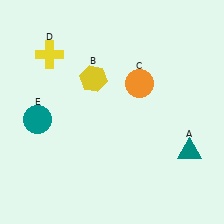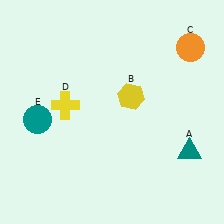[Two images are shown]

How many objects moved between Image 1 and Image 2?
3 objects moved between the two images.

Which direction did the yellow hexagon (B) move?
The yellow hexagon (B) moved right.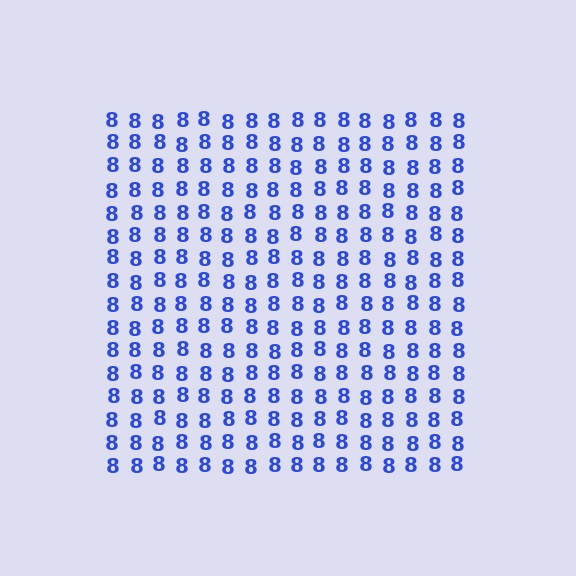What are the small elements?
The small elements are digit 8's.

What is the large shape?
The large shape is a square.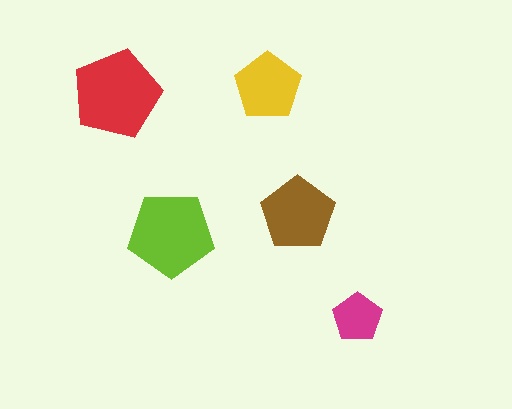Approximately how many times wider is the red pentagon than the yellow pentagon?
About 1.5 times wider.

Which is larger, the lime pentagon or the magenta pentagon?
The lime one.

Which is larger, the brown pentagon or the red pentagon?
The red one.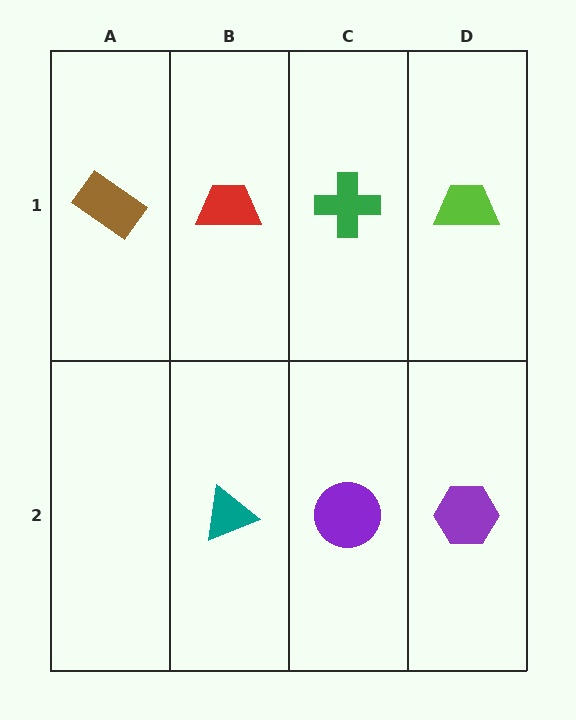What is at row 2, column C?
A purple circle.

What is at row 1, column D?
A lime trapezoid.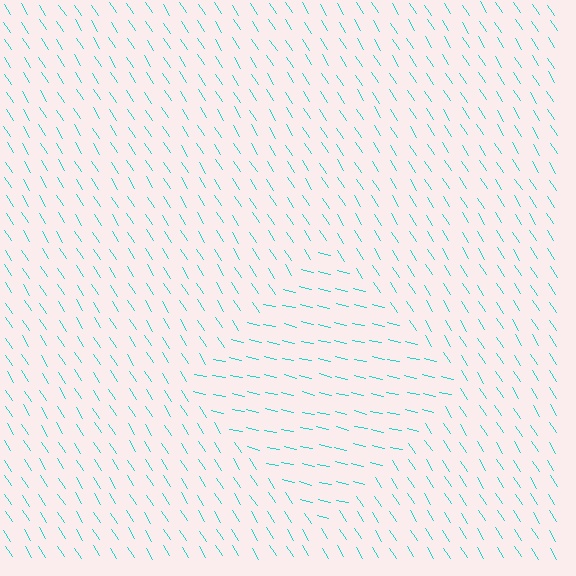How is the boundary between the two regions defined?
The boundary is defined purely by a change in line orientation (approximately 45 degrees difference). All lines are the same color and thickness.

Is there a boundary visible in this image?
Yes, there is a texture boundary formed by a change in line orientation.